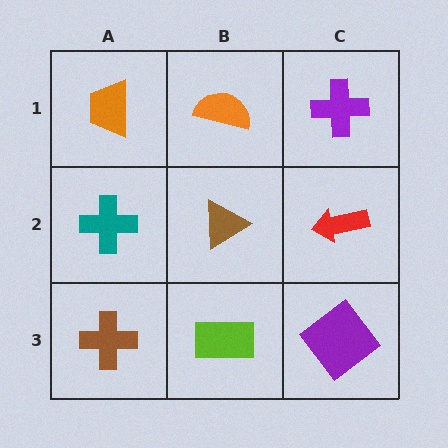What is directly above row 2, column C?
A purple cross.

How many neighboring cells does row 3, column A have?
2.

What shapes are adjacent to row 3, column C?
A red arrow (row 2, column C), a lime rectangle (row 3, column B).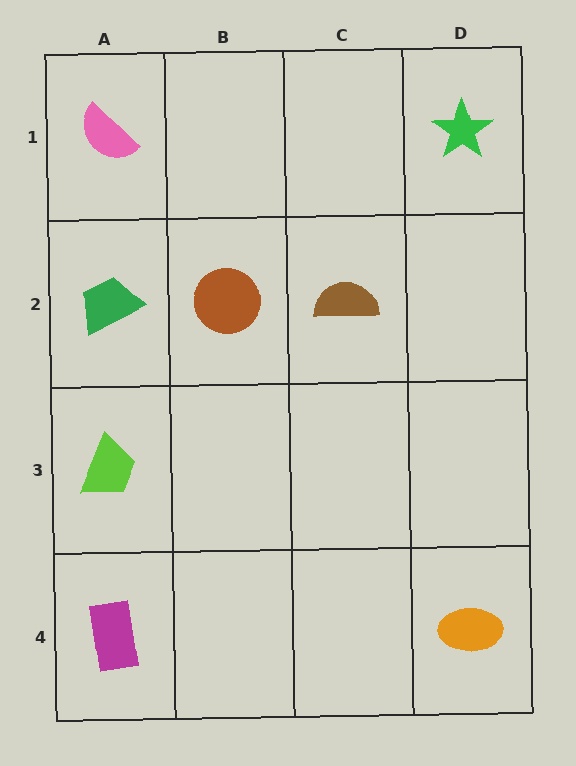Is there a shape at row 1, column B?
No, that cell is empty.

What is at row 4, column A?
A magenta rectangle.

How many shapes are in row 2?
3 shapes.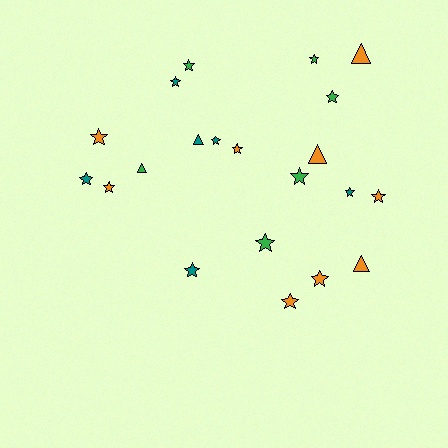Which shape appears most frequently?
Star, with 16 objects.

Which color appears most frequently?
Orange, with 9 objects.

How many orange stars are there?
There are 6 orange stars.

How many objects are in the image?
There are 21 objects.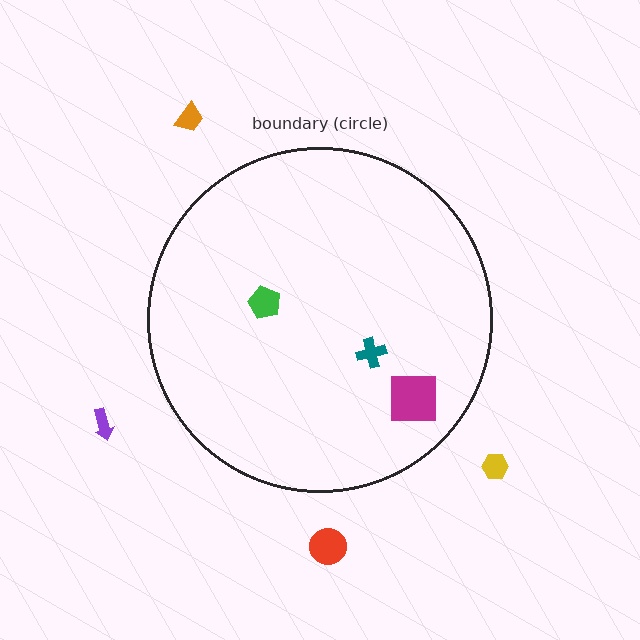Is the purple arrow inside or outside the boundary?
Outside.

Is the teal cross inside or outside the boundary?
Inside.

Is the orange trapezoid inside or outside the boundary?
Outside.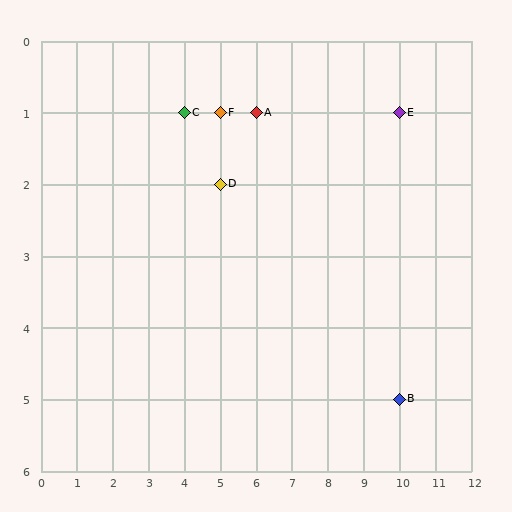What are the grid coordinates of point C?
Point C is at grid coordinates (4, 1).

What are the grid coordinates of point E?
Point E is at grid coordinates (10, 1).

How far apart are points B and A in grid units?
Points B and A are 4 columns and 4 rows apart (about 5.7 grid units diagonally).